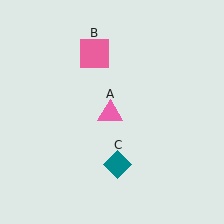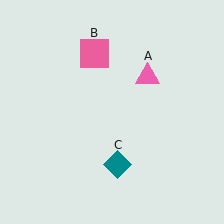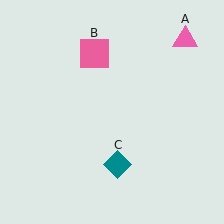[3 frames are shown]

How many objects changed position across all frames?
1 object changed position: pink triangle (object A).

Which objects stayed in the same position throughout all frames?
Pink square (object B) and teal diamond (object C) remained stationary.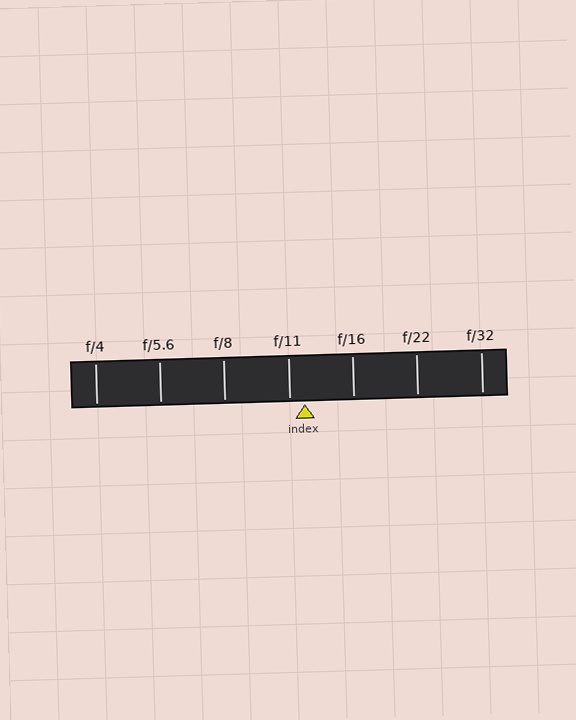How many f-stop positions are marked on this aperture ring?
There are 7 f-stop positions marked.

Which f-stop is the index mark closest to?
The index mark is closest to f/11.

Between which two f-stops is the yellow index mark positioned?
The index mark is between f/11 and f/16.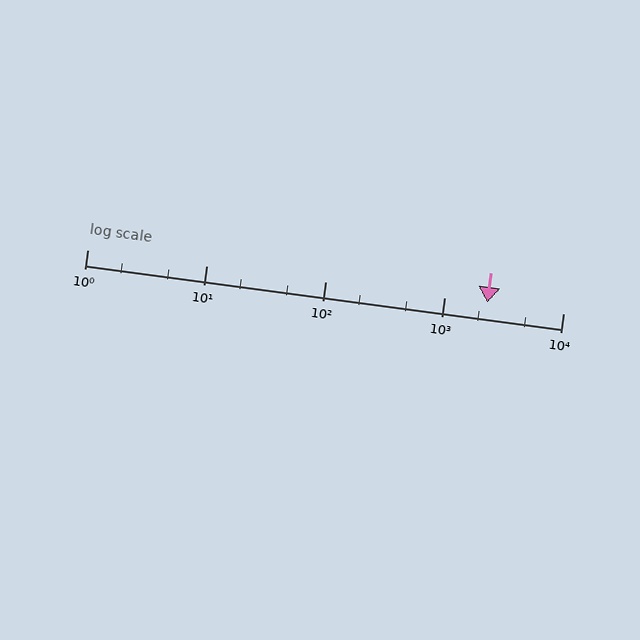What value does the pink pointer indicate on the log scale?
The pointer indicates approximately 2300.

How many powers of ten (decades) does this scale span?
The scale spans 4 decades, from 1 to 10000.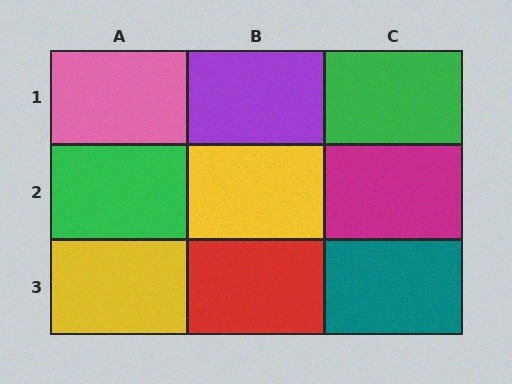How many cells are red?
1 cell is red.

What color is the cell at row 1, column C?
Green.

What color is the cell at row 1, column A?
Pink.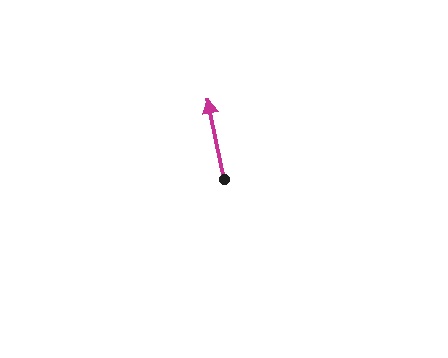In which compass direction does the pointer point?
North.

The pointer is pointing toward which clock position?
Roughly 12 o'clock.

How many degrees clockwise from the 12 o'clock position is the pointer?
Approximately 349 degrees.